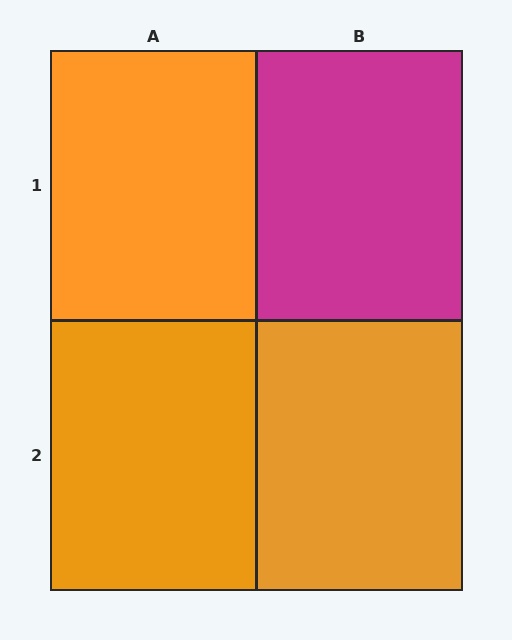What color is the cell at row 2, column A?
Orange.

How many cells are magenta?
1 cell is magenta.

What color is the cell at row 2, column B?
Orange.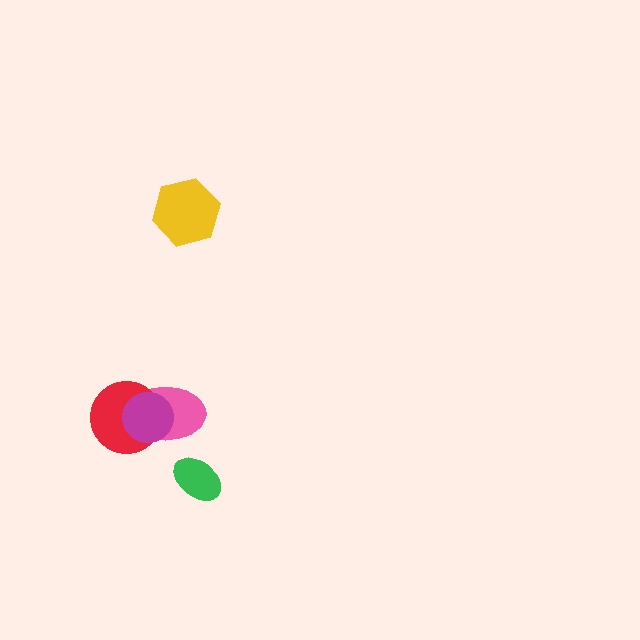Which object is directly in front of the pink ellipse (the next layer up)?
The red circle is directly in front of the pink ellipse.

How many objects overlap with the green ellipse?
0 objects overlap with the green ellipse.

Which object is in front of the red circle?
The magenta circle is in front of the red circle.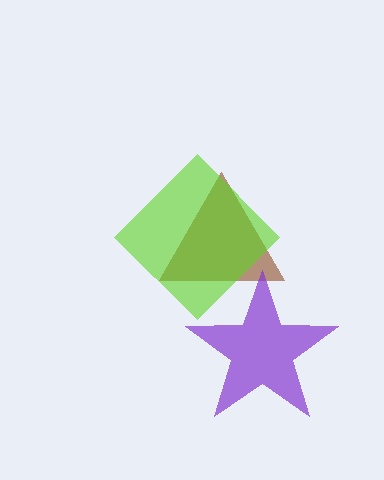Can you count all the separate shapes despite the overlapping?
Yes, there are 3 separate shapes.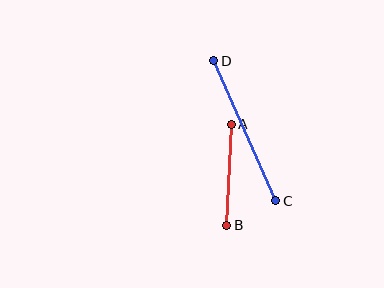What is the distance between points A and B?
The distance is approximately 101 pixels.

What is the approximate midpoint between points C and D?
The midpoint is at approximately (245, 131) pixels.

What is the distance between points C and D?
The distance is approximately 153 pixels.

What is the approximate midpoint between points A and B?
The midpoint is at approximately (229, 175) pixels.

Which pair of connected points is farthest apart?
Points C and D are farthest apart.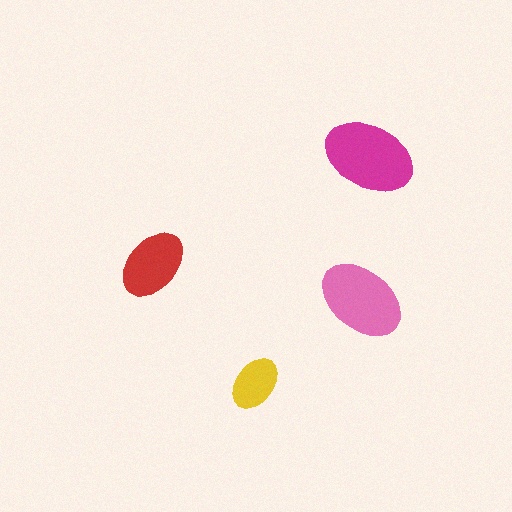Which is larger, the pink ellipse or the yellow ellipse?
The pink one.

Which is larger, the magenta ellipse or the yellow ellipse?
The magenta one.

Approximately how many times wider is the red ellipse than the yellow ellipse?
About 1.5 times wider.